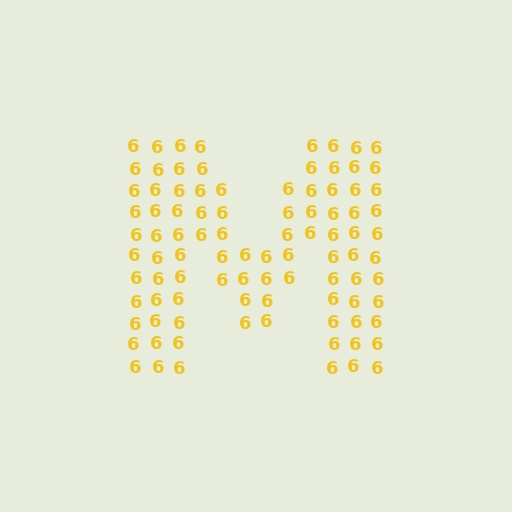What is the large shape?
The large shape is the letter M.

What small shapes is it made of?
It is made of small digit 6's.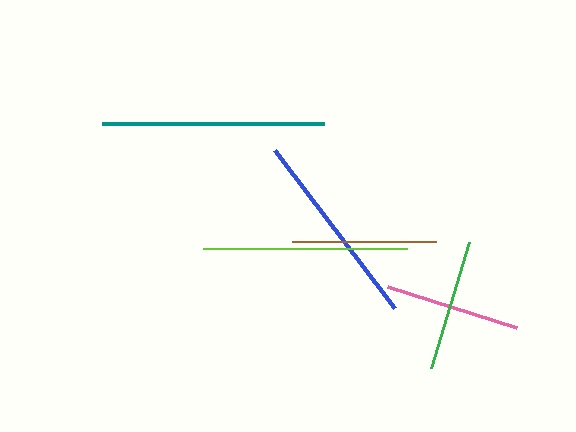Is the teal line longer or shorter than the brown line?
The teal line is longer than the brown line.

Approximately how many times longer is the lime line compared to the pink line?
The lime line is approximately 1.5 times the length of the pink line.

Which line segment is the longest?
The teal line is the longest at approximately 222 pixels.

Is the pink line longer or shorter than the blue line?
The blue line is longer than the pink line.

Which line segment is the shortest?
The green line is the shortest at approximately 132 pixels.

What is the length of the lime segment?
The lime segment is approximately 204 pixels long.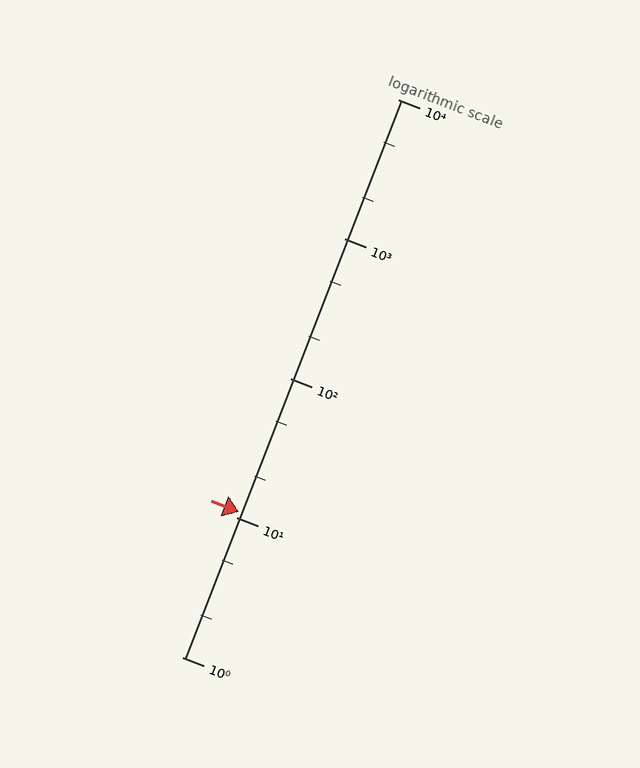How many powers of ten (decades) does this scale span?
The scale spans 4 decades, from 1 to 10000.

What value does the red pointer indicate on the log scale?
The pointer indicates approximately 11.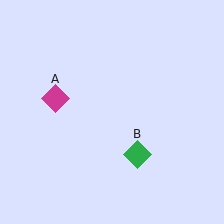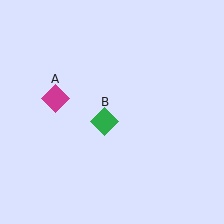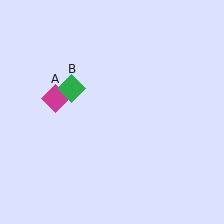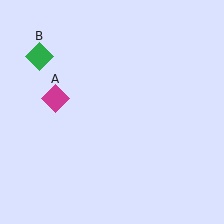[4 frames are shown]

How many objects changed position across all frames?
1 object changed position: green diamond (object B).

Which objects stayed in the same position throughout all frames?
Magenta diamond (object A) remained stationary.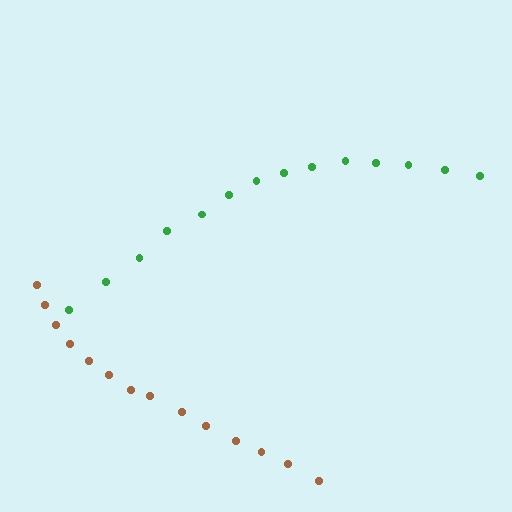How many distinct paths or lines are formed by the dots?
There are 2 distinct paths.